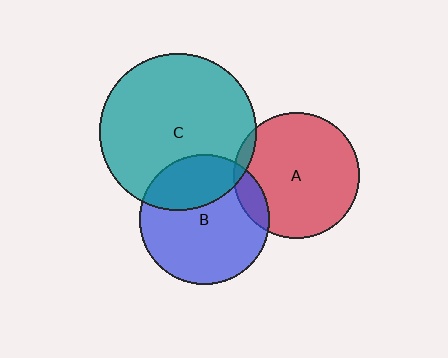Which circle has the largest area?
Circle C (teal).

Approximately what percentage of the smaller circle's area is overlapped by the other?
Approximately 30%.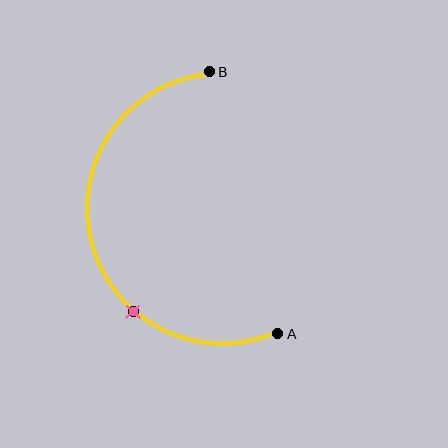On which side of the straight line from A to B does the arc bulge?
The arc bulges to the left of the straight line connecting A and B.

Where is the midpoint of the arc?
The arc midpoint is the point on the curve farthest from the straight line joining A and B. It sits to the left of that line.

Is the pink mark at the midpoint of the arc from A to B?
No. The pink mark lies on the arc but is closer to endpoint A. The arc midpoint would be at the point on the curve equidistant along the arc from both A and B.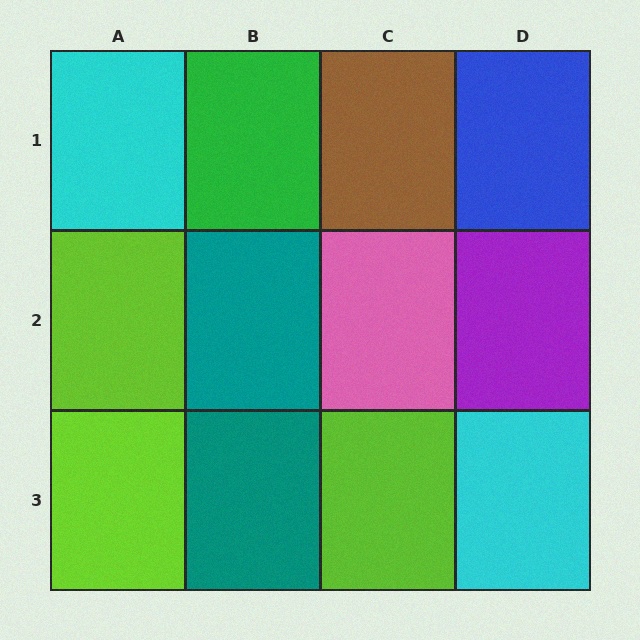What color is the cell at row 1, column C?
Brown.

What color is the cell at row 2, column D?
Purple.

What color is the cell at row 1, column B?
Green.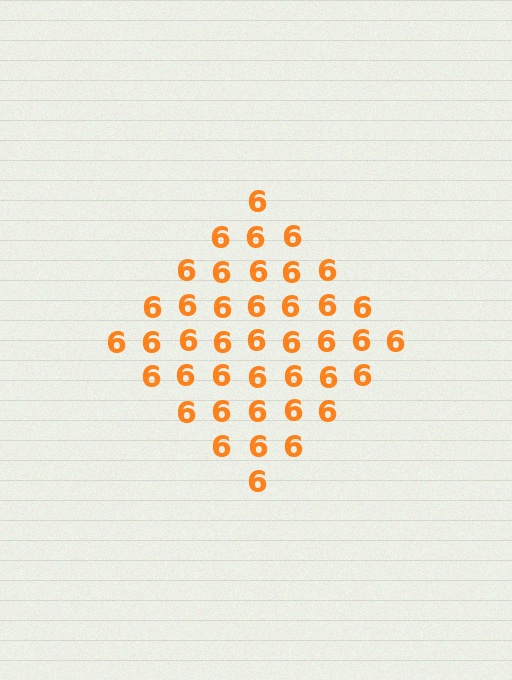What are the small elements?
The small elements are digit 6's.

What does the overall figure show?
The overall figure shows a diamond.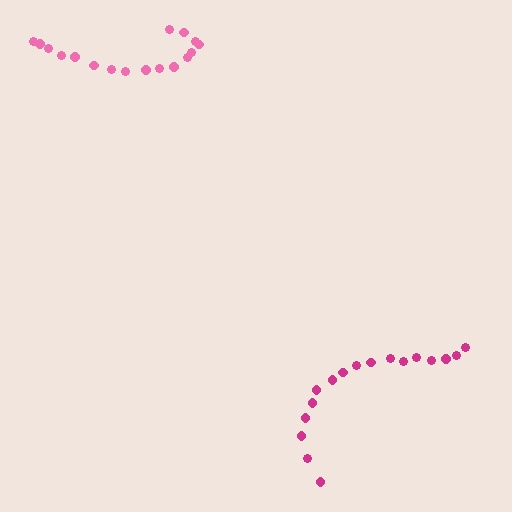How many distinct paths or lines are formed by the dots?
There are 2 distinct paths.